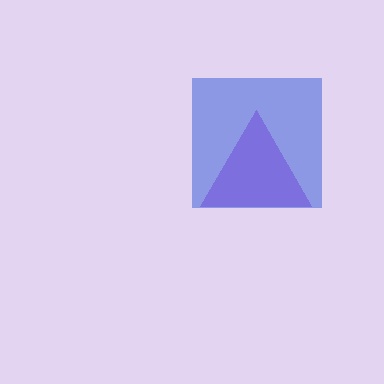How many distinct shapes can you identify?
There are 2 distinct shapes: a purple triangle, a blue square.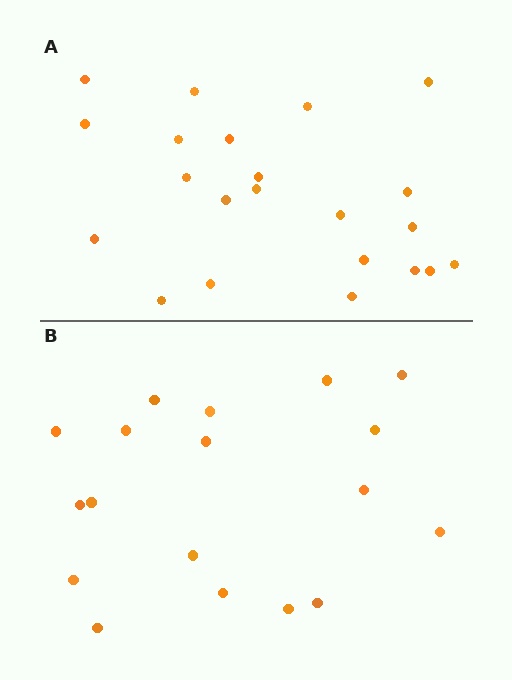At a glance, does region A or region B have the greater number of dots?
Region A (the top region) has more dots.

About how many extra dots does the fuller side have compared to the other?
Region A has about 4 more dots than region B.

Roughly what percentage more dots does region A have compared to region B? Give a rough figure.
About 20% more.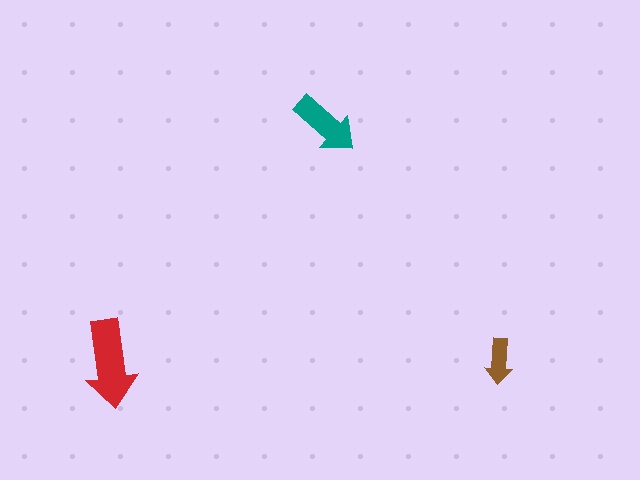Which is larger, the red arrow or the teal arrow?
The red one.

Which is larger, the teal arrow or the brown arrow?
The teal one.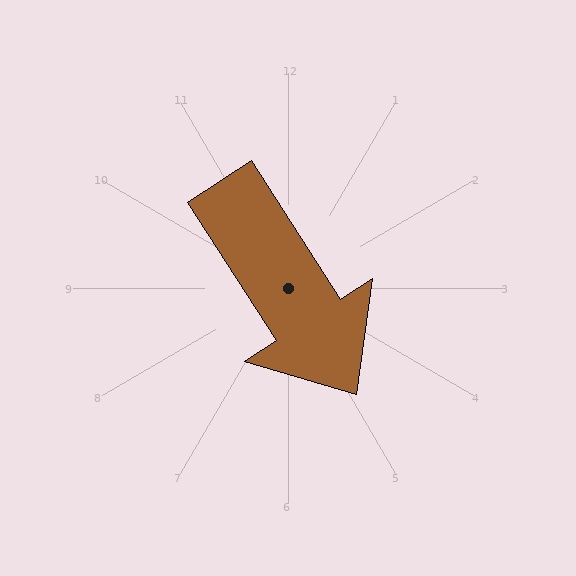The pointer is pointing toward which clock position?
Roughly 5 o'clock.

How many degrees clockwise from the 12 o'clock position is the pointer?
Approximately 147 degrees.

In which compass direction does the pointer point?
Southeast.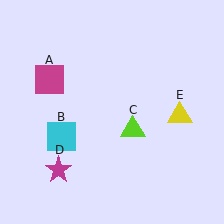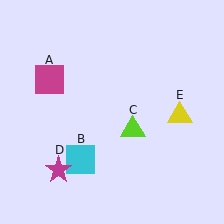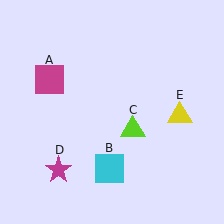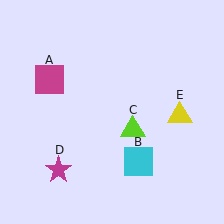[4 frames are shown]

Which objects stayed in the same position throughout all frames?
Magenta square (object A) and lime triangle (object C) and magenta star (object D) and yellow triangle (object E) remained stationary.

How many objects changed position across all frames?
1 object changed position: cyan square (object B).